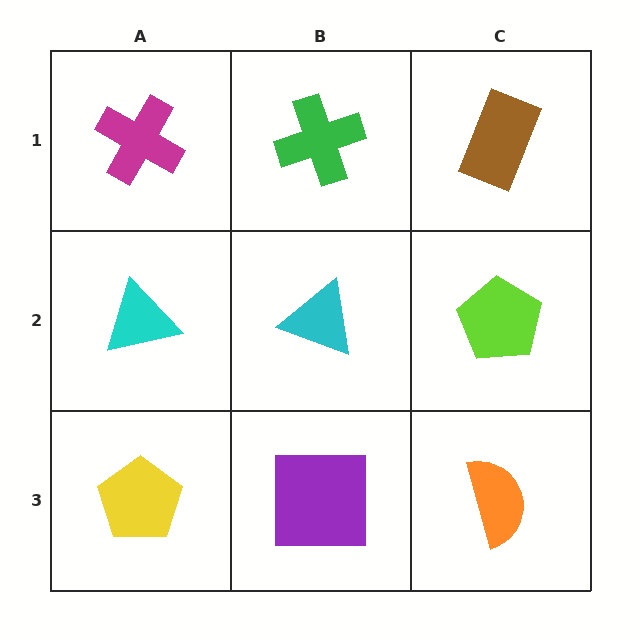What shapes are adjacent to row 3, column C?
A lime pentagon (row 2, column C), a purple square (row 3, column B).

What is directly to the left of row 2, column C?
A cyan triangle.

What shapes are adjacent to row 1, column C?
A lime pentagon (row 2, column C), a green cross (row 1, column B).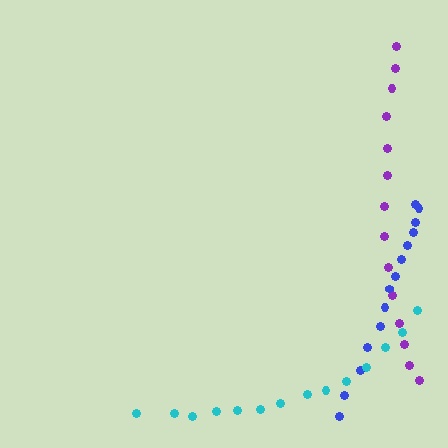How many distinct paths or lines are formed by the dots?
There are 3 distinct paths.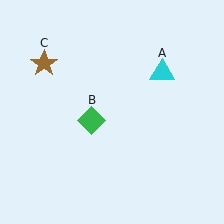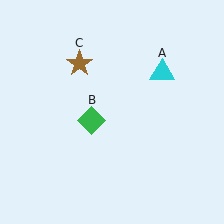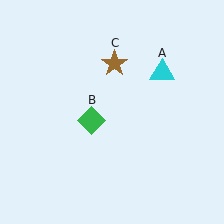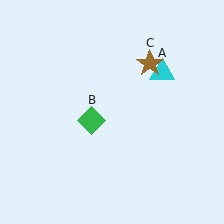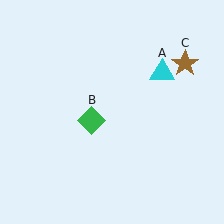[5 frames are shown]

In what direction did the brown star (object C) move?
The brown star (object C) moved right.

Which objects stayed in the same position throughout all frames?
Cyan triangle (object A) and green diamond (object B) remained stationary.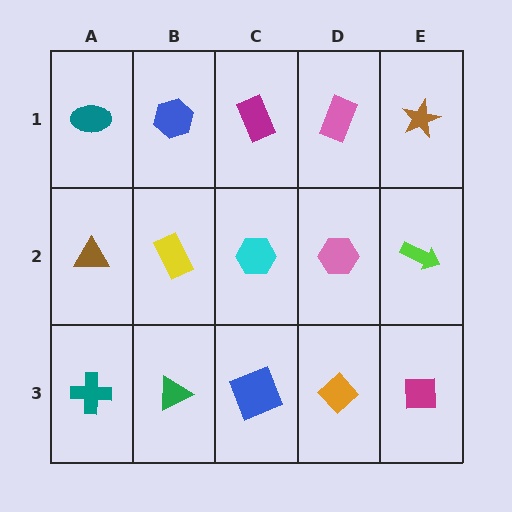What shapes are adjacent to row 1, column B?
A yellow rectangle (row 2, column B), a teal ellipse (row 1, column A), a magenta rectangle (row 1, column C).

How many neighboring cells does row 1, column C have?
3.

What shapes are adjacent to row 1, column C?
A cyan hexagon (row 2, column C), a blue hexagon (row 1, column B), a pink rectangle (row 1, column D).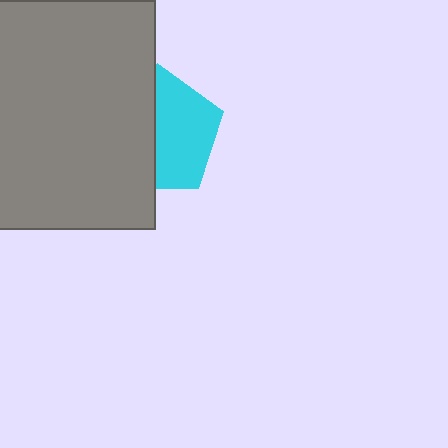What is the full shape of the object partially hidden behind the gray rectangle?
The partially hidden object is a cyan pentagon.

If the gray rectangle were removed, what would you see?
You would see the complete cyan pentagon.